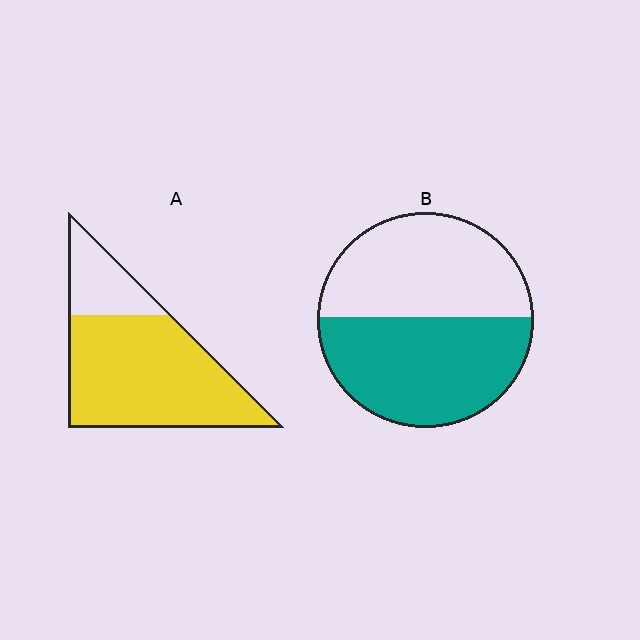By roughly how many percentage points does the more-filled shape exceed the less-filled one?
By roughly 25 percentage points (A over B).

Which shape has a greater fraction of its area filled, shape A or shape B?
Shape A.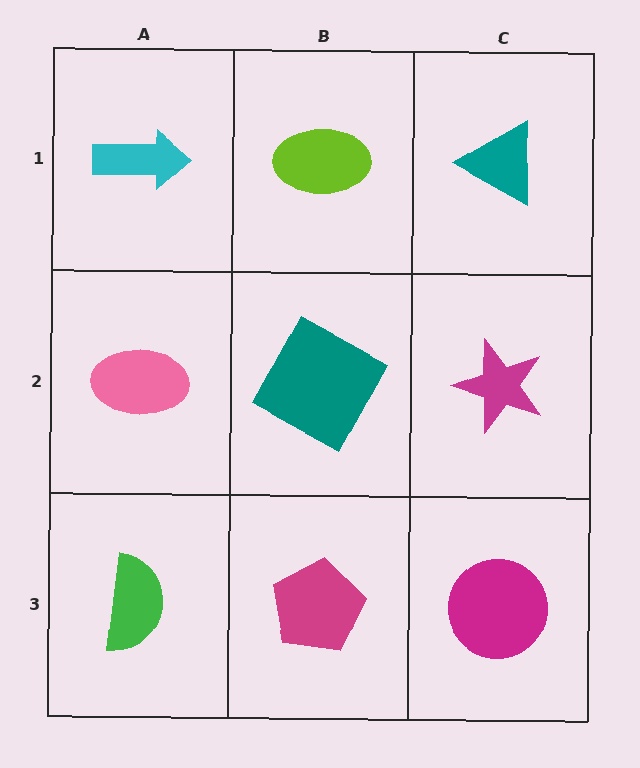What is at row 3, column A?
A green semicircle.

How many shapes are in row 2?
3 shapes.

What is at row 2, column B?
A teal square.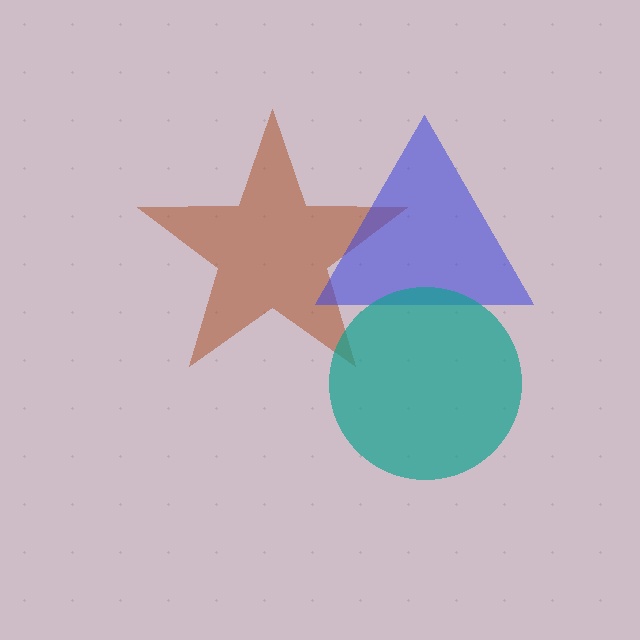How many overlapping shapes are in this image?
There are 3 overlapping shapes in the image.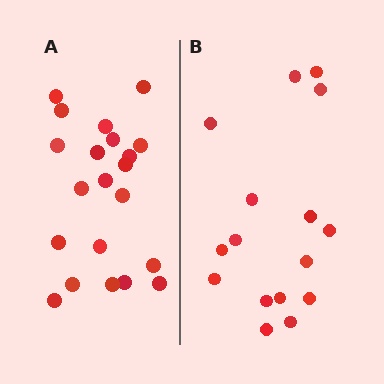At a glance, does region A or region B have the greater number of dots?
Region A (the left region) has more dots.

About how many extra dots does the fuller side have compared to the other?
Region A has about 5 more dots than region B.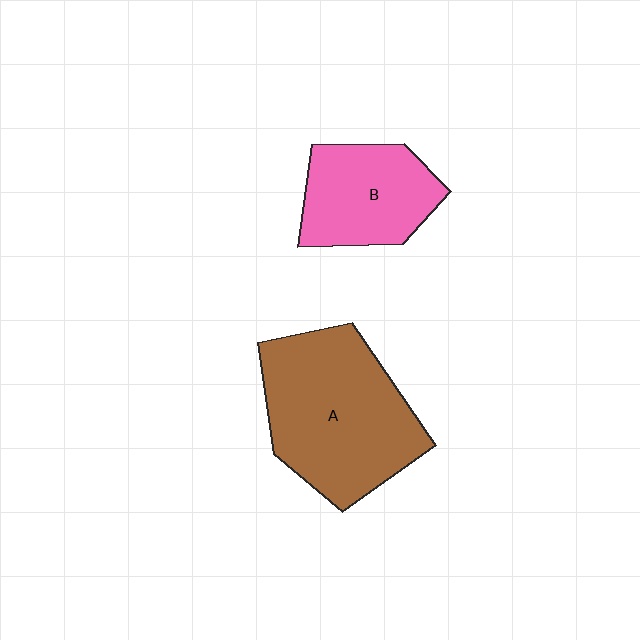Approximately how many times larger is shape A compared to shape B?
Approximately 1.7 times.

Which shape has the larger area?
Shape A (brown).